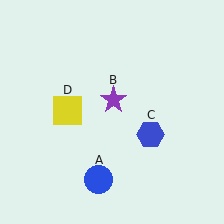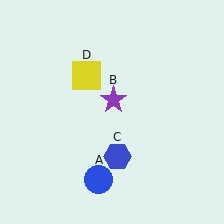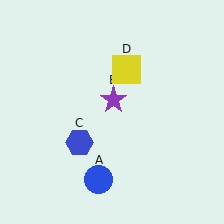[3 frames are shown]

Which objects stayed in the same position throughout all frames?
Blue circle (object A) and purple star (object B) remained stationary.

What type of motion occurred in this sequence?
The blue hexagon (object C), yellow square (object D) rotated clockwise around the center of the scene.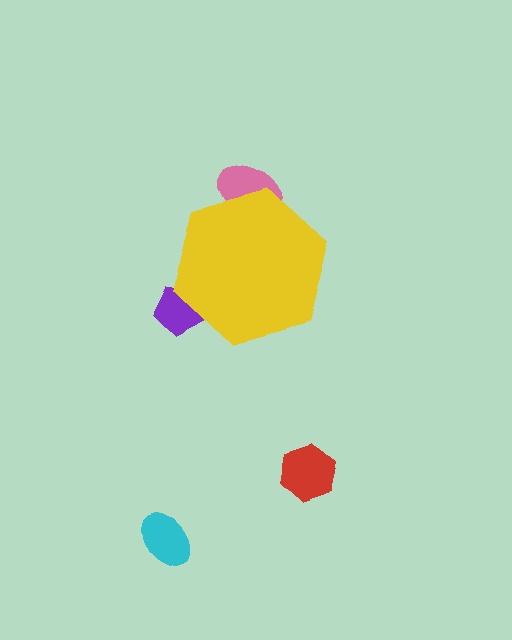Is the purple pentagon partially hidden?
Yes, the purple pentagon is partially hidden behind the yellow hexagon.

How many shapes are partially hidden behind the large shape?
2 shapes are partially hidden.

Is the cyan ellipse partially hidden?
No, the cyan ellipse is fully visible.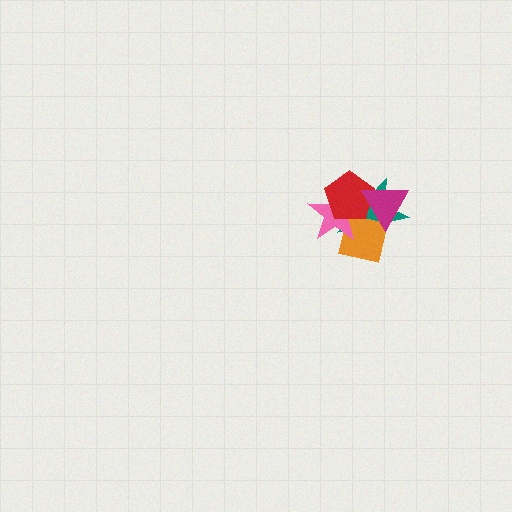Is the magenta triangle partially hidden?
No, no other shape covers it.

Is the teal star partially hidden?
Yes, it is partially covered by another shape.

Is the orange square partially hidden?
Yes, it is partially covered by another shape.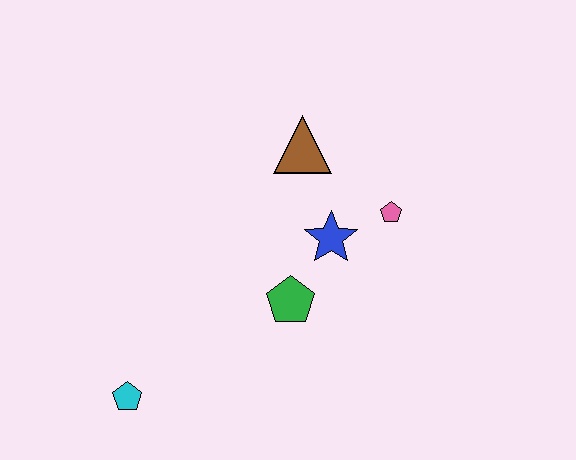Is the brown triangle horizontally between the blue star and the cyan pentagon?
Yes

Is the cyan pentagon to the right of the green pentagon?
No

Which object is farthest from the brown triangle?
The cyan pentagon is farthest from the brown triangle.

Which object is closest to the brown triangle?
The blue star is closest to the brown triangle.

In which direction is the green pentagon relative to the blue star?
The green pentagon is below the blue star.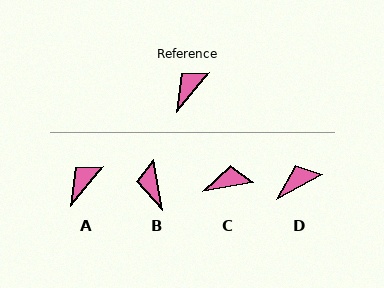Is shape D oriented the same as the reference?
No, it is off by about 22 degrees.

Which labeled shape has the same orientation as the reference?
A.